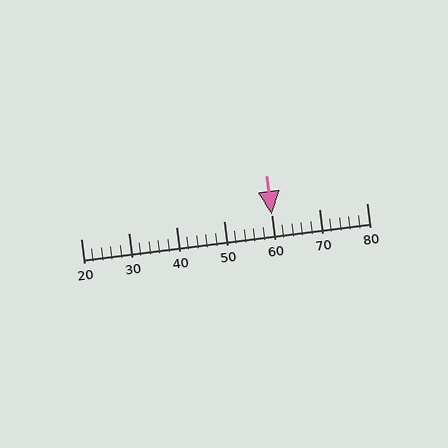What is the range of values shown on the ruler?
The ruler shows values from 20 to 80.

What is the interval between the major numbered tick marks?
The major tick marks are spaced 10 units apart.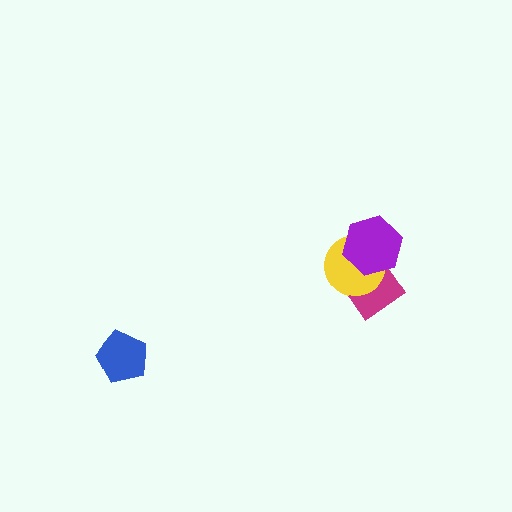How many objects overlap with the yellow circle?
2 objects overlap with the yellow circle.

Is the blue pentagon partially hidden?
No, no other shape covers it.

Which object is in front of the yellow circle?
The purple hexagon is in front of the yellow circle.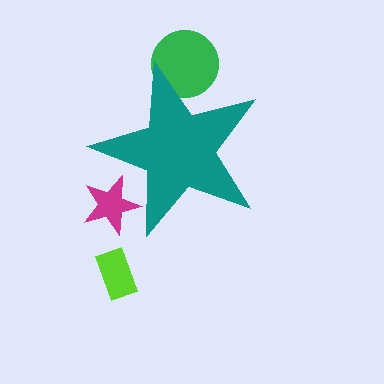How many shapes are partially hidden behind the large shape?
2 shapes are partially hidden.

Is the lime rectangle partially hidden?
No, the lime rectangle is fully visible.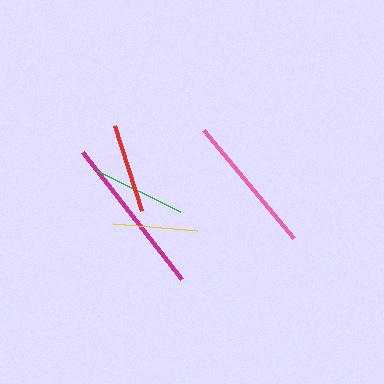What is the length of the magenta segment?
The magenta segment is approximately 161 pixels long.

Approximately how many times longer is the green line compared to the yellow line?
The green line is approximately 1.1 times the length of the yellow line.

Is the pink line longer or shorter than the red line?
The pink line is longer than the red line.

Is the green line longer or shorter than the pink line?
The pink line is longer than the green line.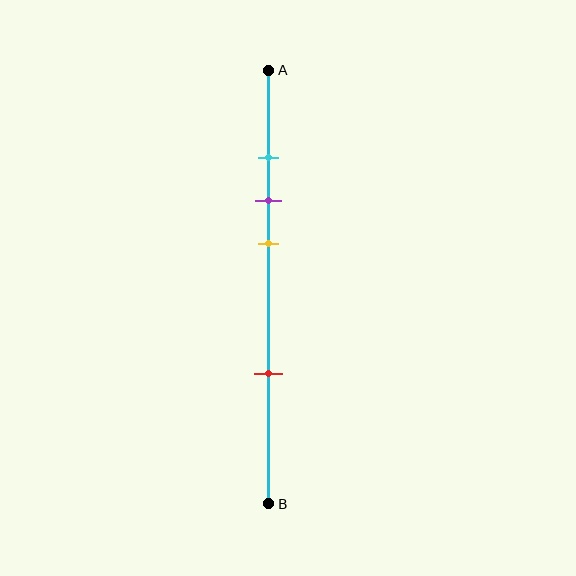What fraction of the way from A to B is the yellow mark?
The yellow mark is approximately 40% (0.4) of the way from A to B.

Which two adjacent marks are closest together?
The cyan and purple marks are the closest adjacent pair.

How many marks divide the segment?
There are 4 marks dividing the segment.